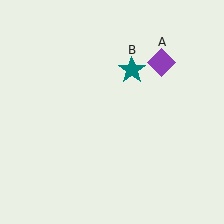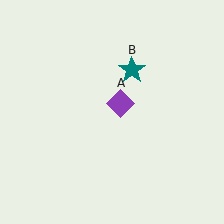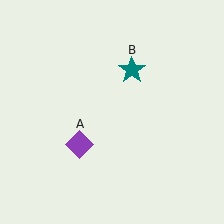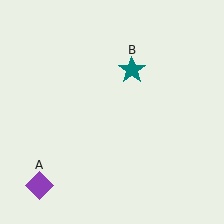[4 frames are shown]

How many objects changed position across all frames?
1 object changed position: purple diamond (object A).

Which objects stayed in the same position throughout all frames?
Teal star (object B) remained stationary.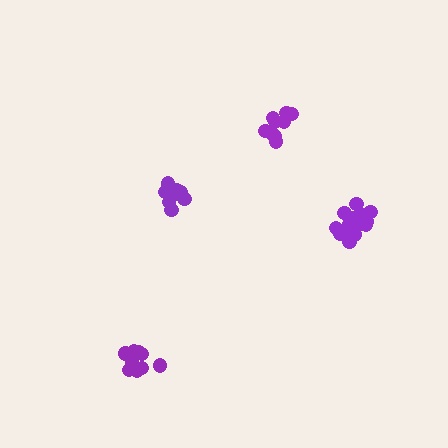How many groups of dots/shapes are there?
There are 4 groups.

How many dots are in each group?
Group 1: 9 dots, Group 2: 15 dots, Group 3: 9 dots, Group 4: 9 dots (42 total).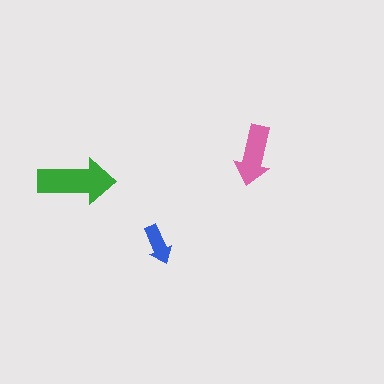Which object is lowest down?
The blue arrow is bottommost.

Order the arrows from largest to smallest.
the green one, the pink one, the blue one.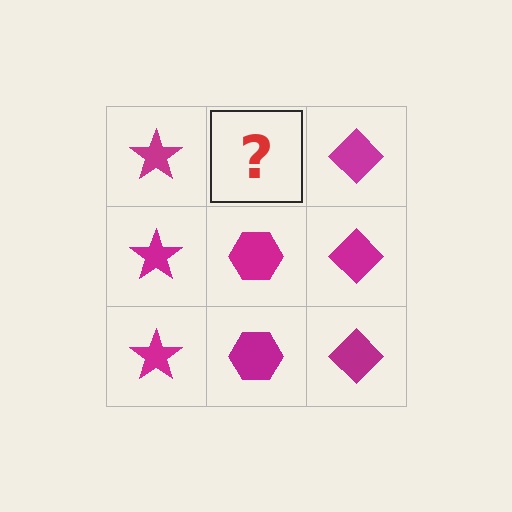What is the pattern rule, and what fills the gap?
The rule is that each column has a consistent shape. The gap should be filled with a magenta hexagon.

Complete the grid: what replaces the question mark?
The question mark should be replaced with a magenta hexagon.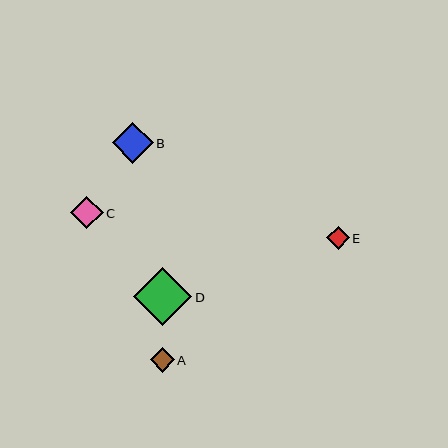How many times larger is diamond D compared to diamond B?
Diamond D is approximately 1.4 times the size of diamond B.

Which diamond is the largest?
Diamond D is the largest with a size of approximately 58 pixels.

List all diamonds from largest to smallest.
From largest to smallest: D, B, C, A, E.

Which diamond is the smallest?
Diamond E is the smallest with a size of approximately 23 pixels.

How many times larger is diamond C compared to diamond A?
Diamond C is approximately 1.4 times the size of diamond A.